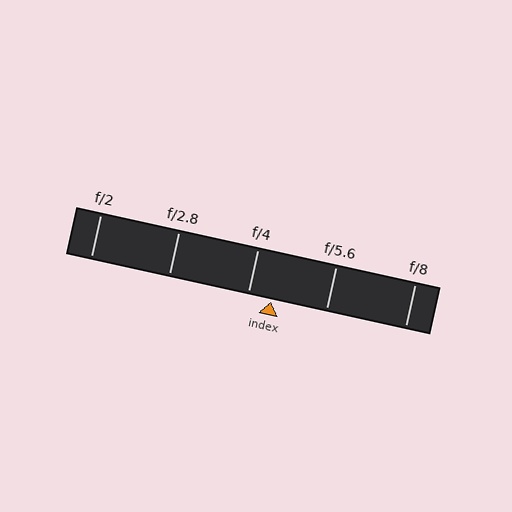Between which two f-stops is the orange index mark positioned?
The index mark is between f/4 and f/5.6.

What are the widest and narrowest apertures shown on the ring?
The widest aperture shown is f/2 and the narrowest is f/8.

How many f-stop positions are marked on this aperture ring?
There are 5 f-stop positions marked.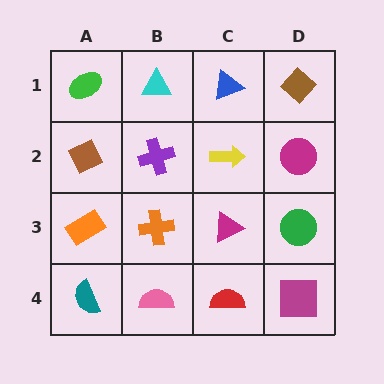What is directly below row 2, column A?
An orange rectangle.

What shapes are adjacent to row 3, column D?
A magenta circle (row 2, column D), a magenta square (row 4, column D), a magenta triangle (row 3, column C).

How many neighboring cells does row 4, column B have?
3.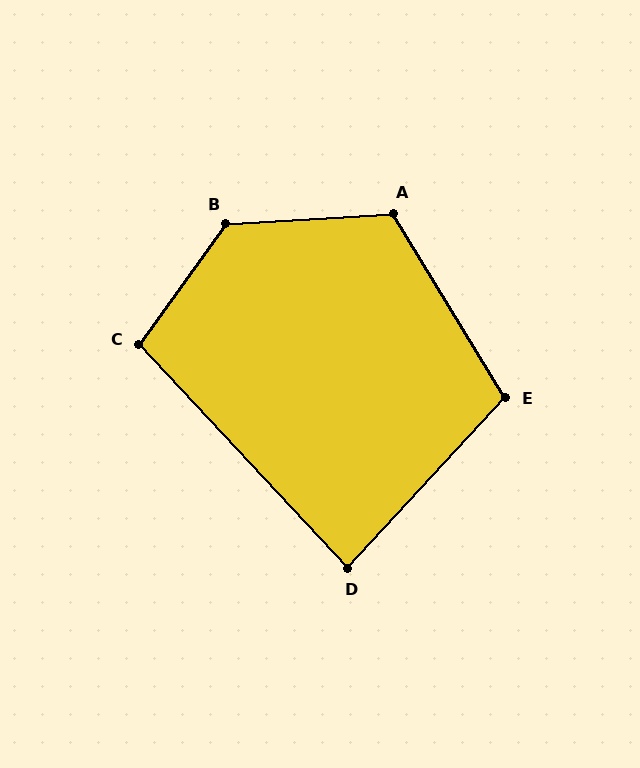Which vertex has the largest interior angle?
B, at approximately 129 degrees.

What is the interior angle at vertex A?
Approximately 118 degrees (obtuse).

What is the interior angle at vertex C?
Approximately 101 degrees (obtuse).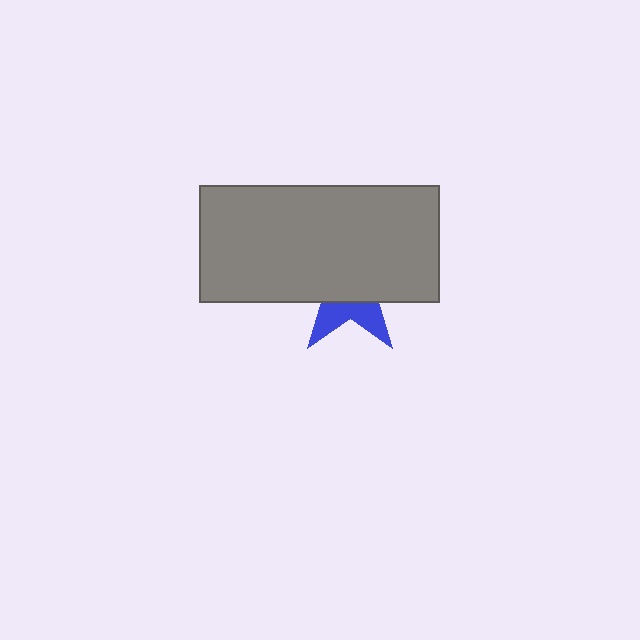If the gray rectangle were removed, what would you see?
You would see the complete blue star.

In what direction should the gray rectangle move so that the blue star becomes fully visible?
The gray rectangle should move up. That is the shortest direction to clear the overlap and leave the blue star fully visible.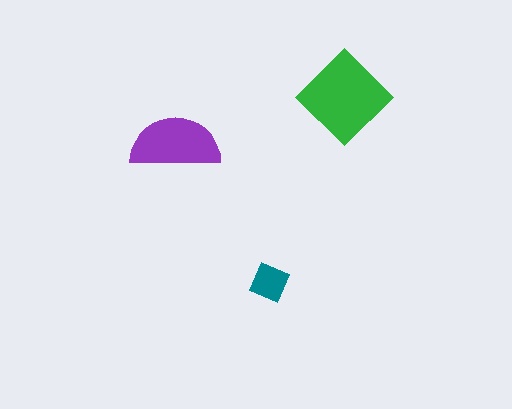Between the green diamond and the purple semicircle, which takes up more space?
The green diamond.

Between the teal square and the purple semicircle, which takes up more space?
The purple semicircle.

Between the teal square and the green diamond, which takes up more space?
The green diamond.